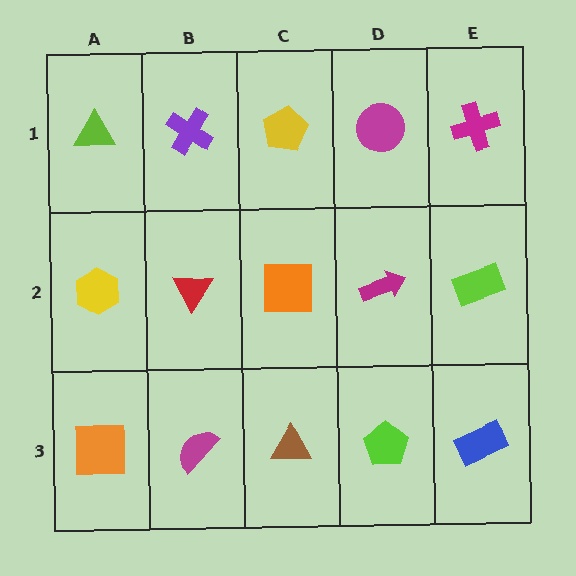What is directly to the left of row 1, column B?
A lime triangle.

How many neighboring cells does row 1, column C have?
3.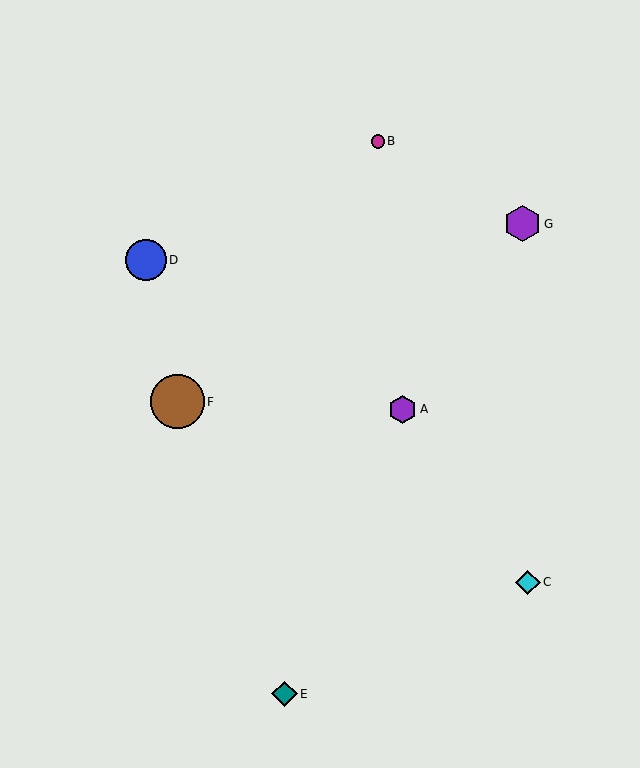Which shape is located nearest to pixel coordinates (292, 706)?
The teal diamond (labeled E) at (284, 694) is nearest to that location.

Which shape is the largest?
The brown circle (labeled F) is the largest.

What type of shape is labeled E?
Shape E is a teal diamond.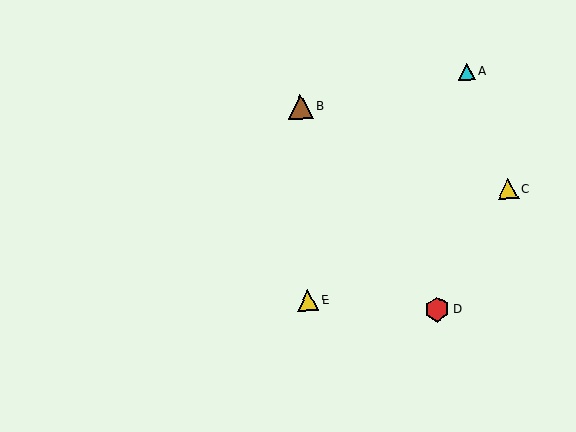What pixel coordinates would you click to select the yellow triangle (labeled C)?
Click at (508, 189) to select the yellow triangle C.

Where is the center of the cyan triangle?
The center of the cyan triangle is at (467, 72).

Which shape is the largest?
The red hexagon (labeled D) is the largest.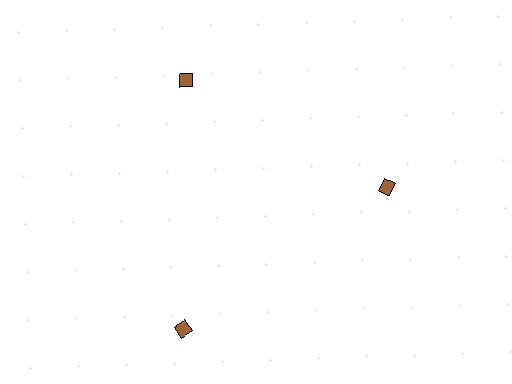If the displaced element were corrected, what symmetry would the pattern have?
It would have 3-fold rotational symmetry — the pattern would map onto itself every 120 degrees.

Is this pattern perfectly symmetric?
No. The 3 brown diamonds are arranged in a ring, but one element near the 7 o'clock position is pushed outward from the center, breaking the 3-fold rotational symmetry.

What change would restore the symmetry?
The symmetry would be restored by moving it inward, back onto the ring so that all 3 diamonds sit at equal angles and equal distance from the center.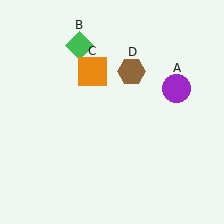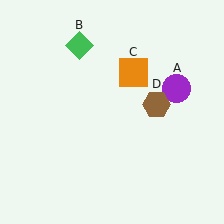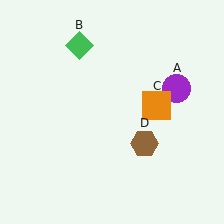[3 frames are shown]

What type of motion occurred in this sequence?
The orange square (object C), brown hexagon (object D) rotated clockwise around the center of the scene.